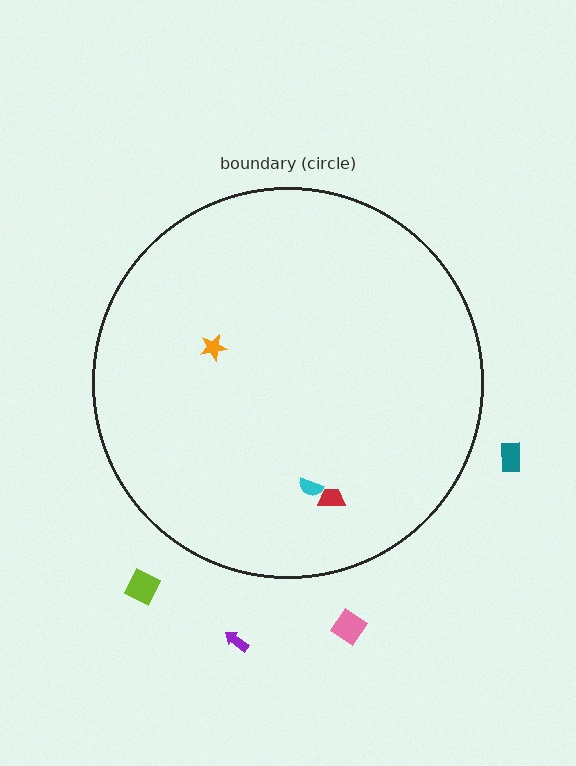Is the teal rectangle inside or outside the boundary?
Outside.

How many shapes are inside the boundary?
3 inside, 4 outside.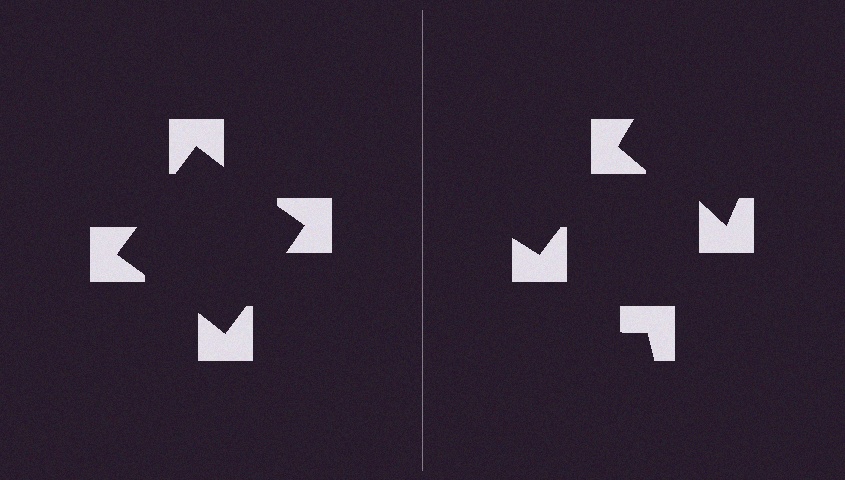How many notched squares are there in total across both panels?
8 — 4 on each side.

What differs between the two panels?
The notched squares are positioned identically on both sides; only the wedge orientations differ. On the left they align to a square; on the right they are misaligned.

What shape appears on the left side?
An illusory square.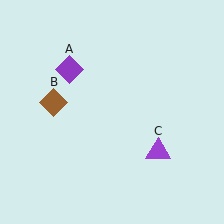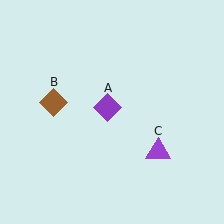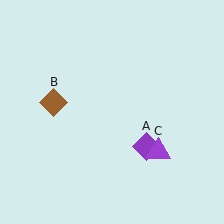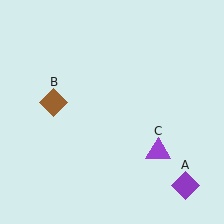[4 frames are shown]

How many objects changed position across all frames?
1 object changed position: purple diamond (object A).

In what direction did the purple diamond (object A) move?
The purple diamond (object A) moved down and to the right.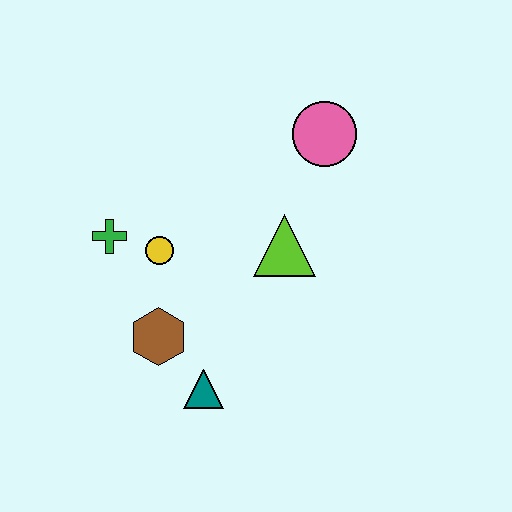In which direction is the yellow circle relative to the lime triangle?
The yellow circle is to the left of the lime triangle.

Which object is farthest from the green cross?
The pink circle is farthest from the green cross.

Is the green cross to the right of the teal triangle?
No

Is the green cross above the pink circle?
No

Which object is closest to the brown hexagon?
The teal triangle is closest to the brown hexagon.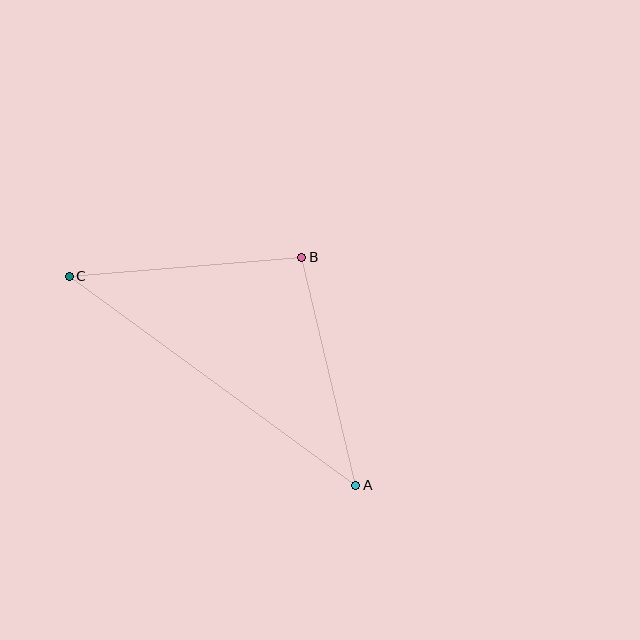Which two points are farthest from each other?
Points A and C are farthest from each other.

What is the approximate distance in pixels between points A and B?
The distance between A and B is approximately 235 pixels.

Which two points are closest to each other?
Points B and C are closest to each other.